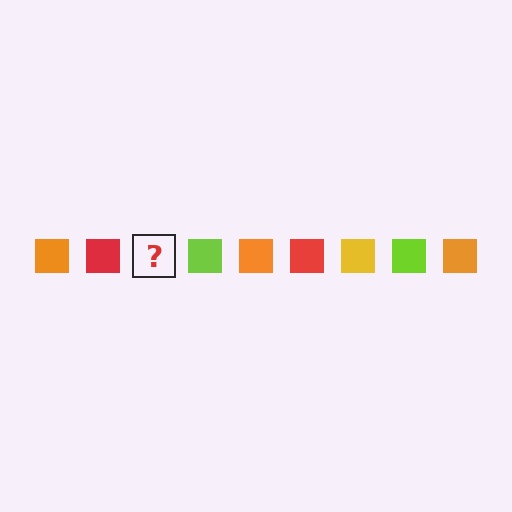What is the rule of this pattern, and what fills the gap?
The rule is that the pattern cycles through orange, red, yellow, lime squares. The gap should be filled with a yellow square.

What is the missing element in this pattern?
The missing element is a yellow square.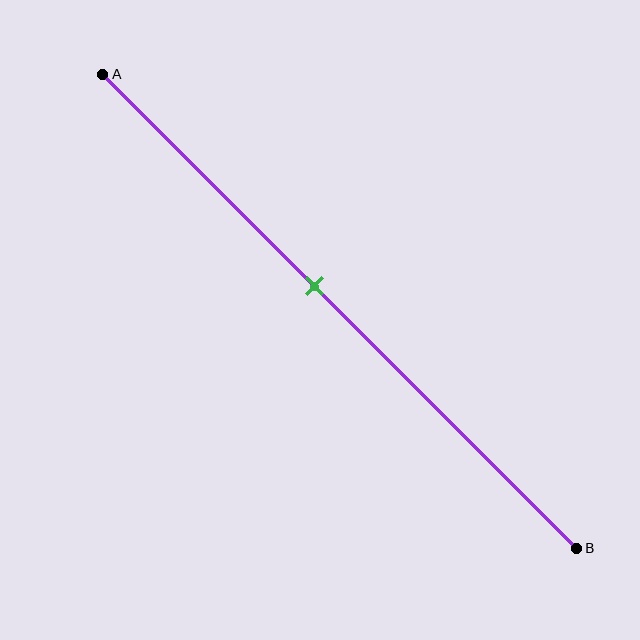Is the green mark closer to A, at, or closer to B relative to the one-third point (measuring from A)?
The green mark is closer to point B than the one-third point of segment AB.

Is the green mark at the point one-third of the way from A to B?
No, the mark is at about 45% from A, not at the 33% one-third point.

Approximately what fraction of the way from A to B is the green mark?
The green mark is approximately 45% of the way from A to B.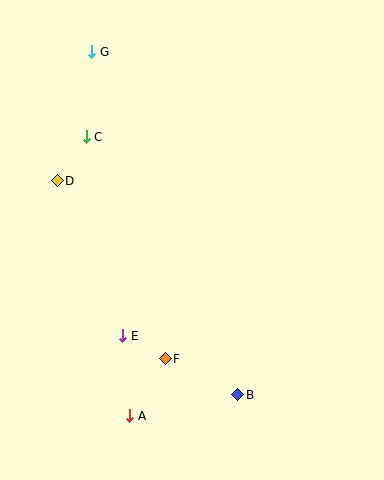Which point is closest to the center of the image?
Point E at (123, 336) is closest to the center.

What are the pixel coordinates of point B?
Point B is at (238, 395).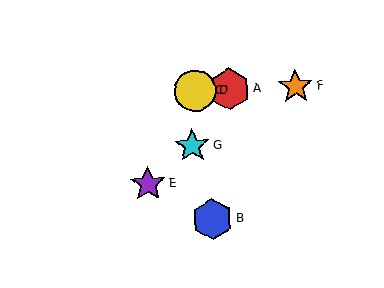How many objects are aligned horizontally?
4 objects (A, C, D, F) are aligned horizontally.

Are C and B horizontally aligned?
No, C is at y≈91 and B is at y≈219.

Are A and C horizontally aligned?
Yes, both are at y≈89.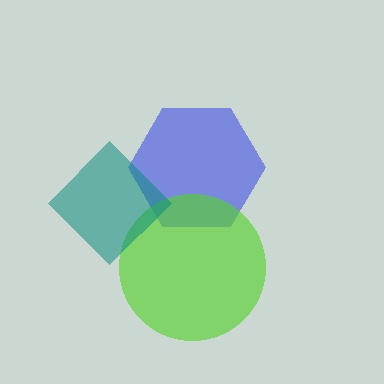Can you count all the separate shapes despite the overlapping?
Yes, there are 3 separate shapes.